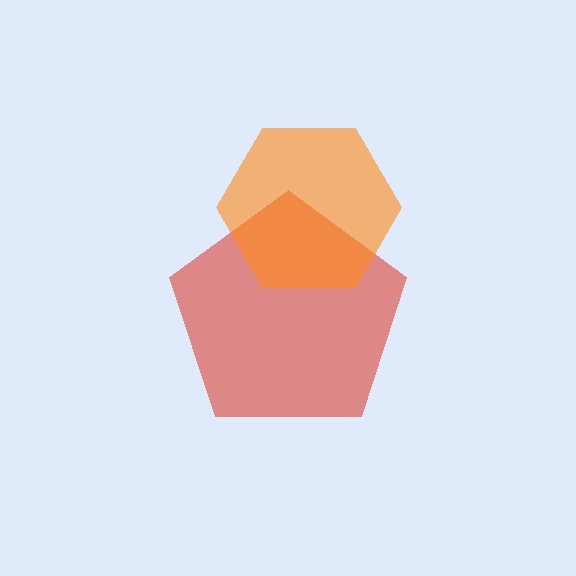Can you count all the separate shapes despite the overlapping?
Yes, there are 2 separate shapes.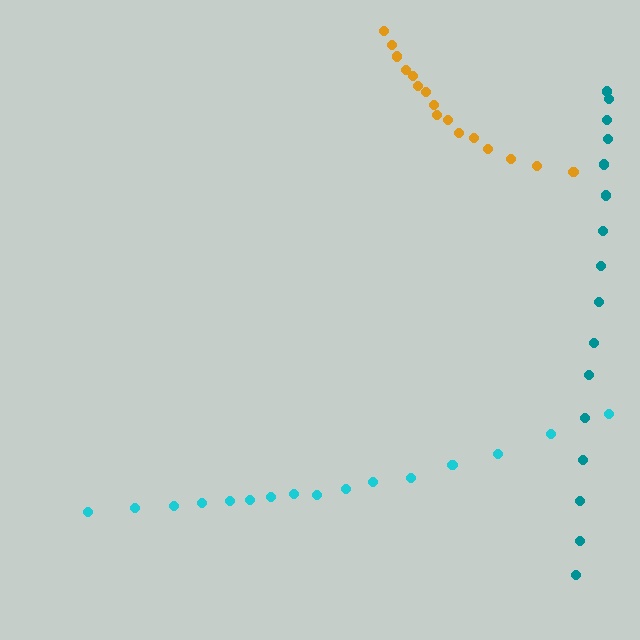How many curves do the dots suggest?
There are 3 distinct paths.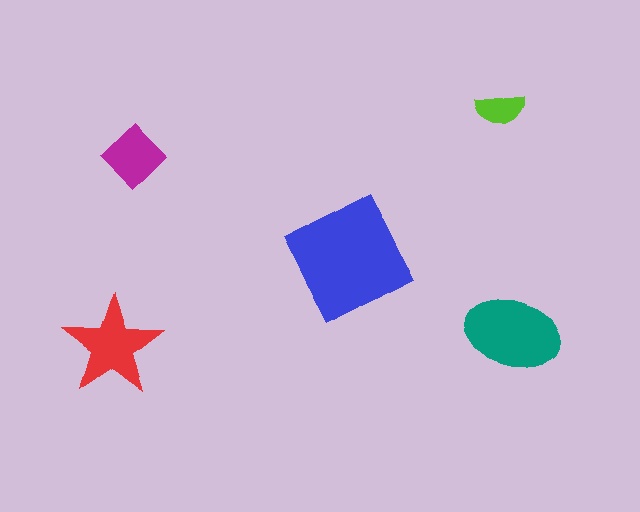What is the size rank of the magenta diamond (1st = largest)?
4th.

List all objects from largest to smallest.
The blue square, the teal ellipse, the red star, the magenta diamond, the lime semicircle.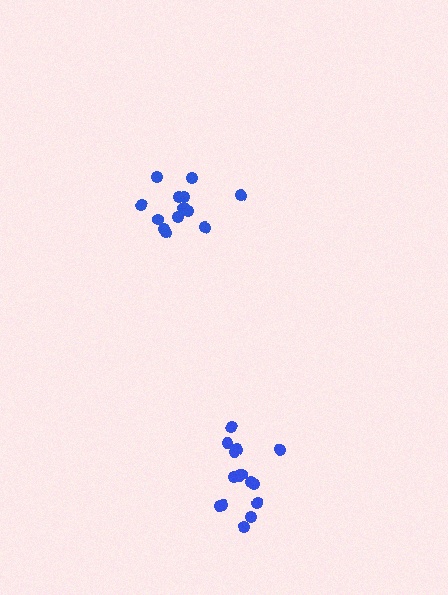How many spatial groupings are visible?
There are 2 spatial groupings.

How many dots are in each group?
Group 1: 13 dots, Group 2: 15 dots (28 total).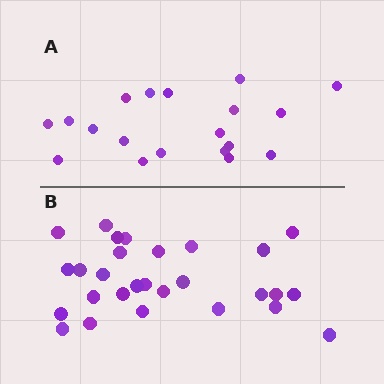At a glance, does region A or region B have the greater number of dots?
Region B (the bottom region) has more dots.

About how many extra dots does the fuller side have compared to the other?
Region B has roughly 8 or so more dots than region A.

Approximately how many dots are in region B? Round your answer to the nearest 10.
About 30 dots. (The exact count is 28, which rounds to 30.)